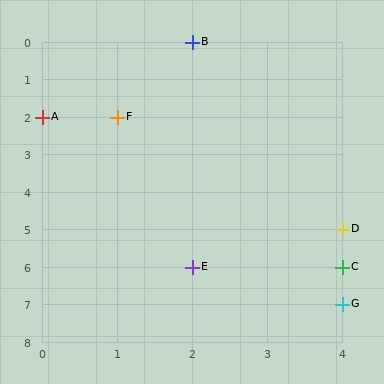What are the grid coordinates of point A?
Point A is at grid coordinates (0, 2).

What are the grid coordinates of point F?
Point F is at grid coordinates (1, 2).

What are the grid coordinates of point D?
Point D is at grid coordinates (4, 5).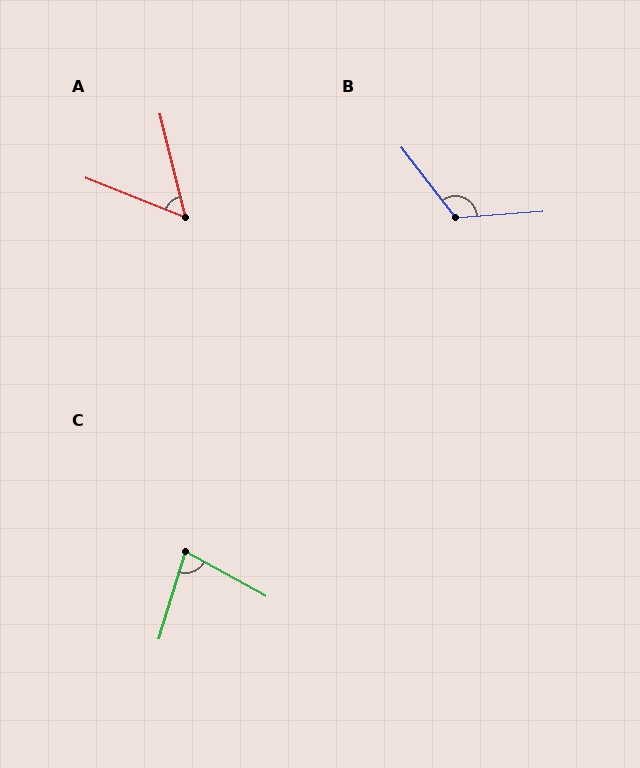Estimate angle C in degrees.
Approximately 78 degrees.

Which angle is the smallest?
A, at approximately 54 degrees.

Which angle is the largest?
B, at approximately 123 degrees.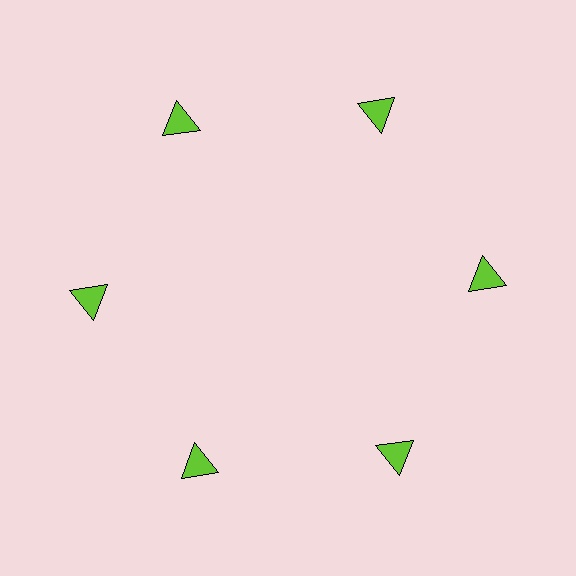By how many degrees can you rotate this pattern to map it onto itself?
The pattern maps onto itself every 60 degrees of rotation.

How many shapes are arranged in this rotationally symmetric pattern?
There are 6 shapes, arranged in 6 groups of 1.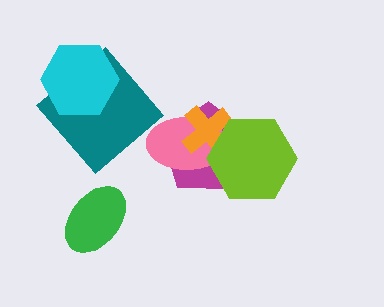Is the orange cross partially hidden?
Yes, it is partially covered by another shape.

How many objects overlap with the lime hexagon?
3 objects overlap with the lime hexagon.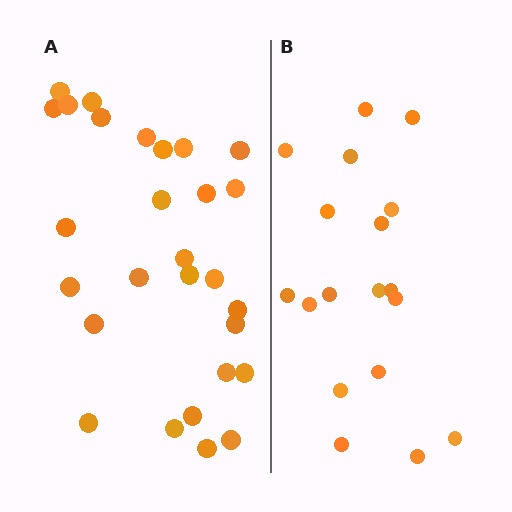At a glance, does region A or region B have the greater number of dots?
Region A (the left region) has more dots.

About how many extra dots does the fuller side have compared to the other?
Region A has roughly 10 or so more dots than region B.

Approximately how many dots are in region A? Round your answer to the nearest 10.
About 30 dots. (The exact count is 28, which rounds to 30.)